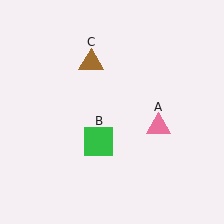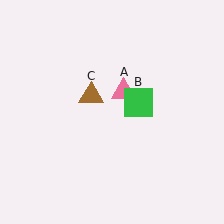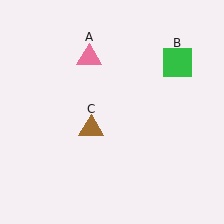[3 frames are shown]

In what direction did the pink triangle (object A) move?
The pink triangle (object A) moved up and to the left.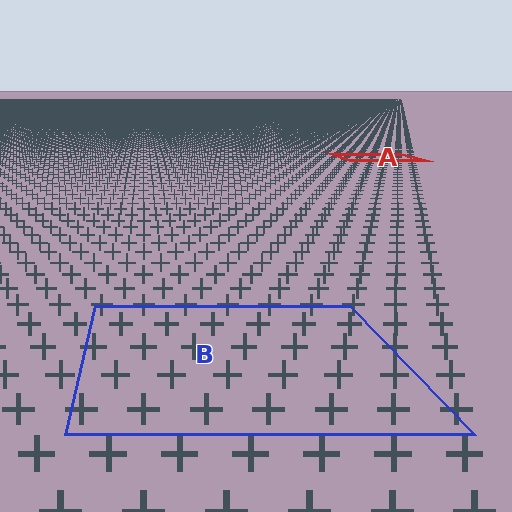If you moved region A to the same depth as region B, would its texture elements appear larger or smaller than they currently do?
They would appear larger. At a closer depth, the same texture elements are projected at a bigger on-screen size.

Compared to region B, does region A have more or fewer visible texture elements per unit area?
Region A has more texture elements per unit area — they are packed more densely because it is farther away.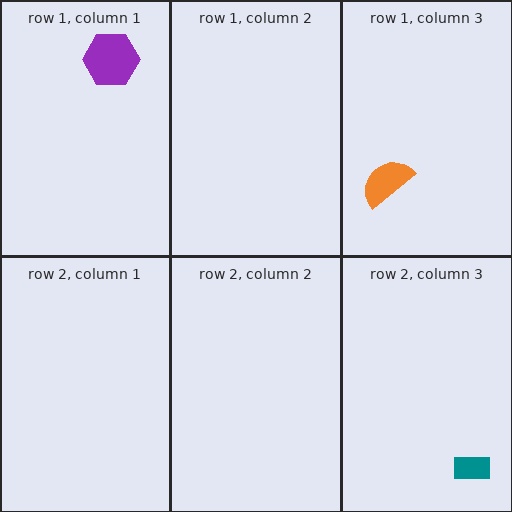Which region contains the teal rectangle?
The row 2, column 3 region.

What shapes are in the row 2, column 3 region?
The teal rectangle.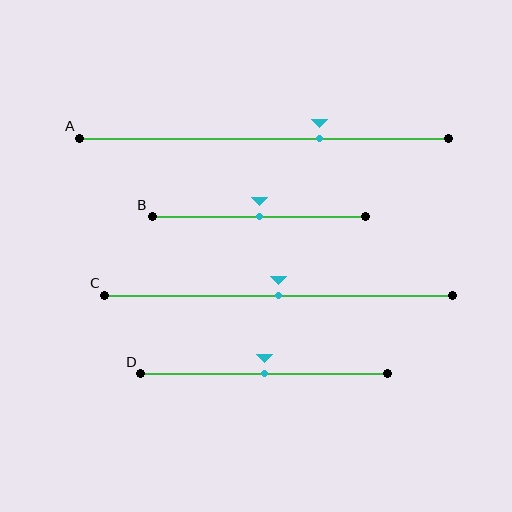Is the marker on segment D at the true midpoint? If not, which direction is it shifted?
Yes, the marker on segment D is at the true midpoint.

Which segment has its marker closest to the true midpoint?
Segment B has its marker closest to the true midpoint.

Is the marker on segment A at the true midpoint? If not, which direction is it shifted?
No, the marker on segment A is shifted to the right by about 15% of the segment length.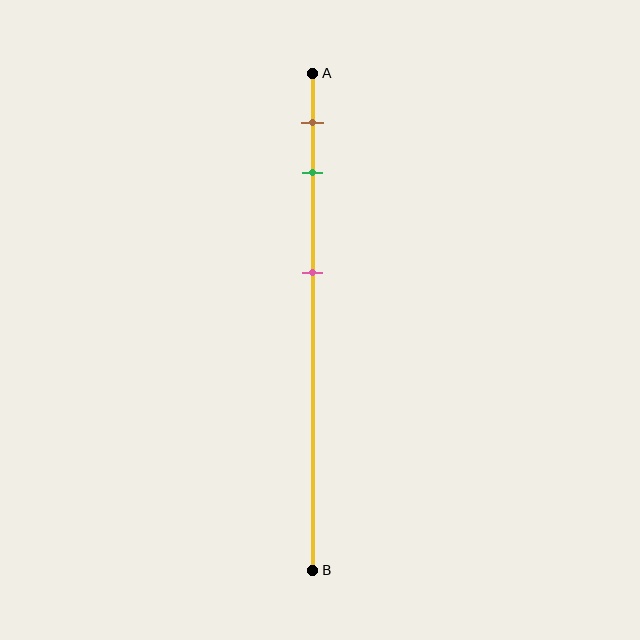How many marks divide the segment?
There are 3 marks dividing the segment.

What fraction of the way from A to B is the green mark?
The green mark is approximately 20% (0.2) of the way from A to B.